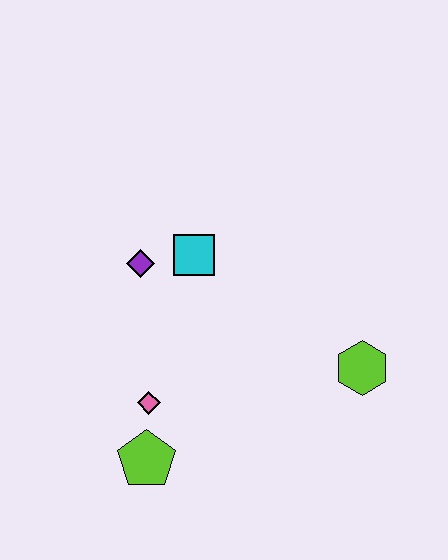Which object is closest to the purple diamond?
The cyan square is closest to the purple diamond.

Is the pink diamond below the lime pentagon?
No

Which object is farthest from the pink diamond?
The lime hexagon is farthest from the pink diamond.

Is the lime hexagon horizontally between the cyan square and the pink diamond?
No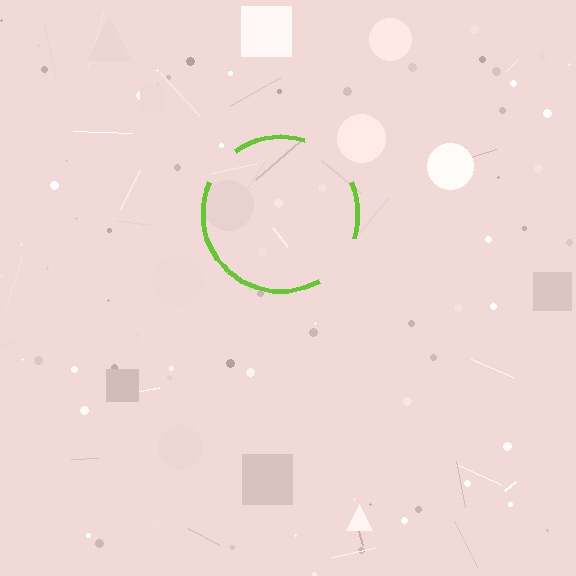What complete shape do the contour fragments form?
The contour fragments form a circle.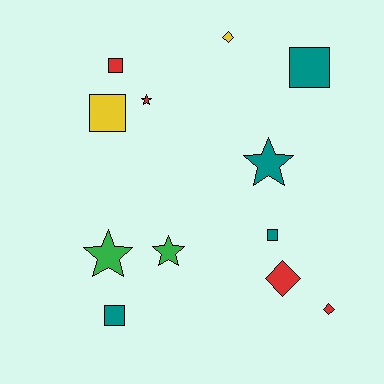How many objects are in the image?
There are 12 objects.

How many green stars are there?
There are 2 green stars.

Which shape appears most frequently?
Square, with 5 objects.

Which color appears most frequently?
Teal, with 4 objects.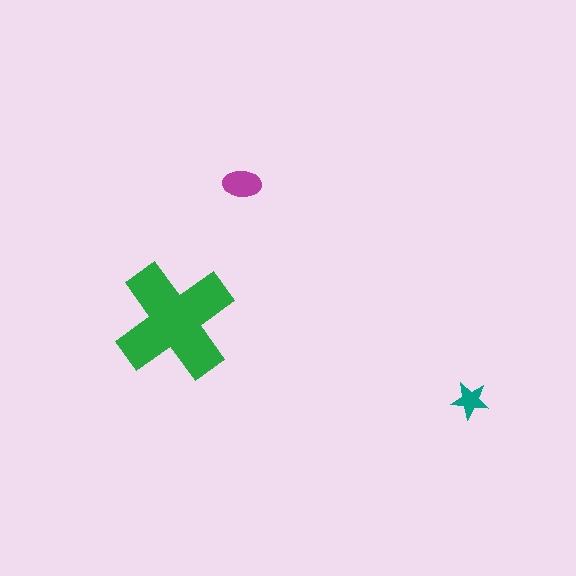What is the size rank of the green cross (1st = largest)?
1st.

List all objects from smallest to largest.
The teal star, the magenta ellipse, the green cross.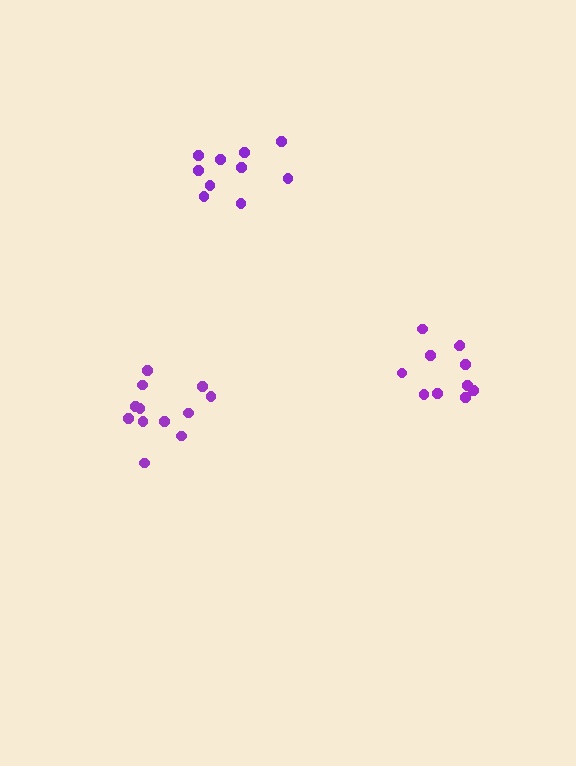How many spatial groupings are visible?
There are 3 spatial groupings.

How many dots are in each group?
Group 1: 10 dots, Group 2: 11 dots, Group 3: 12 dots (33 total).